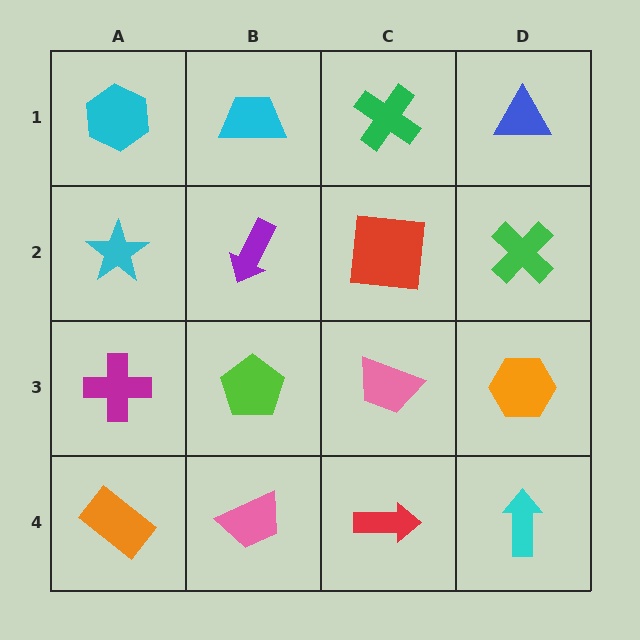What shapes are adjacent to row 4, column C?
A pink trapezoid (row 3, column C), a pink trapezoid (row 4, column B), a cyan arrow (row 4, column D).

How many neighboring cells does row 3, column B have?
4.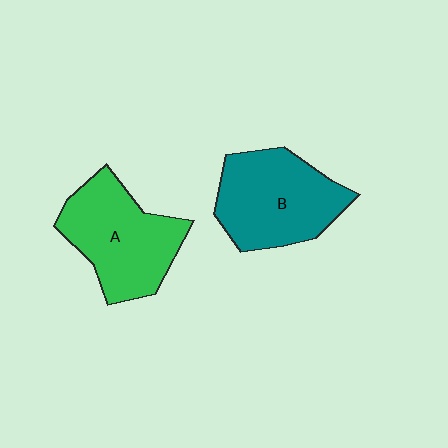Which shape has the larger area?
Shape B (teal).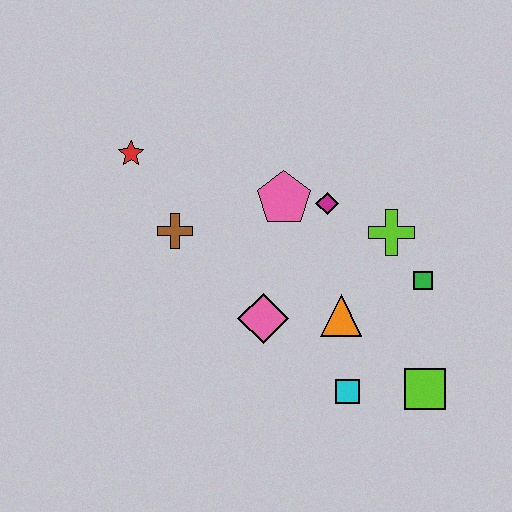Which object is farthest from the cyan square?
The red star is farthest from the cyan square.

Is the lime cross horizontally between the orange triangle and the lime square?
Yes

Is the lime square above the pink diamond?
No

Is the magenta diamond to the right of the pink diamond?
Yes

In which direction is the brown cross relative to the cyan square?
The brown cross is to the left of the cyan square.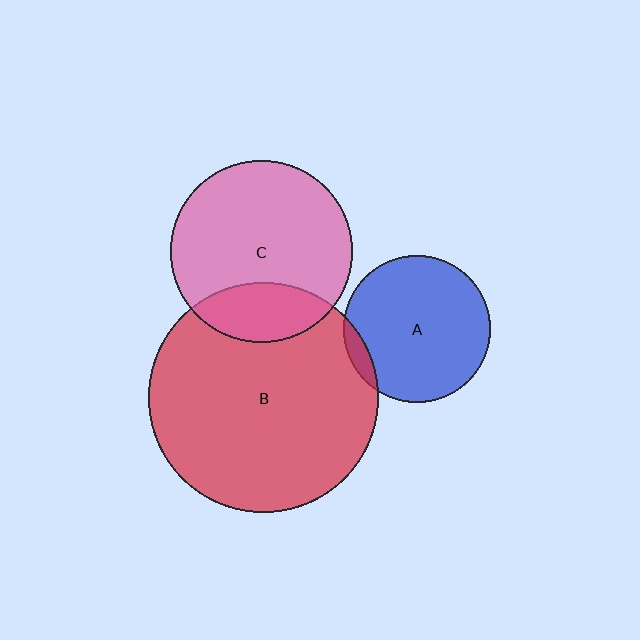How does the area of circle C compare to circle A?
Approximately 1.5 times.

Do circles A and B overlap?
Yes.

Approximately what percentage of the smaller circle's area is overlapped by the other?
Approximately 5%.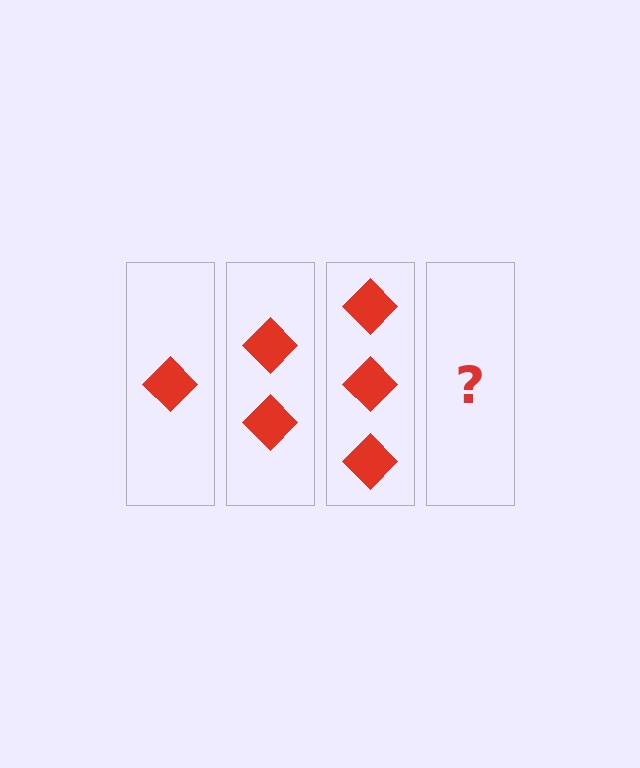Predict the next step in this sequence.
The next step is 4 diamonds.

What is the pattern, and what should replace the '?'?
The pattern is that each step adds one more diamond. The '?' should be 4 diamonds.